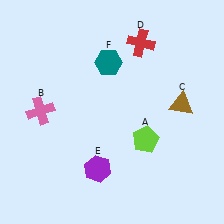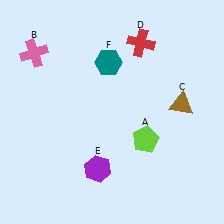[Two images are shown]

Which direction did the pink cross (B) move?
The pink cross (B) moved up.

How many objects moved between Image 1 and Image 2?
1 object moved between the two images.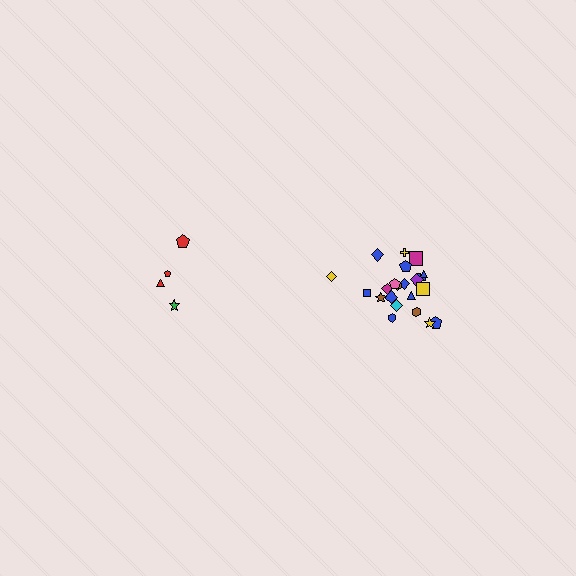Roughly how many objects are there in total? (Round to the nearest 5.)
Roughly 25 objects in total.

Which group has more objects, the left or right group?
The right group.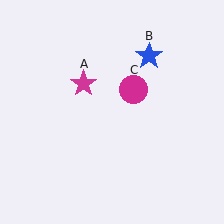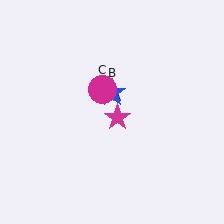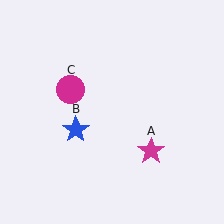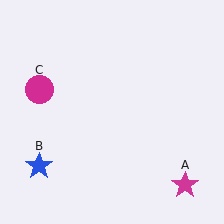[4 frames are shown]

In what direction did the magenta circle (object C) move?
The magenta circle (object C) moved left.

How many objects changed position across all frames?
3 objects changed position: magenta star (object A), blue star (object B), magenta circle (object C).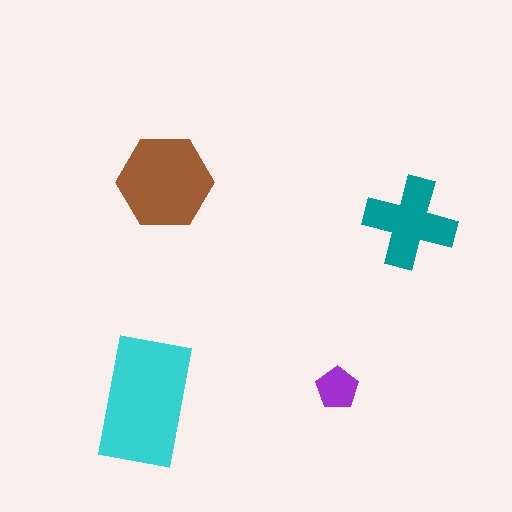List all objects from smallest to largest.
The purple pentagon, the teal cross, the brown hexagon, the cyan rectangle.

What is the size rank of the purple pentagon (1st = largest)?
4th.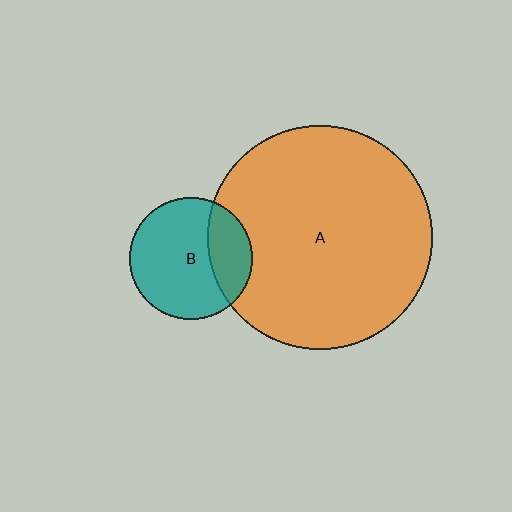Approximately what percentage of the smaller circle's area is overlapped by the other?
Approximately 25%.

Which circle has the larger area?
Circle A (orange).